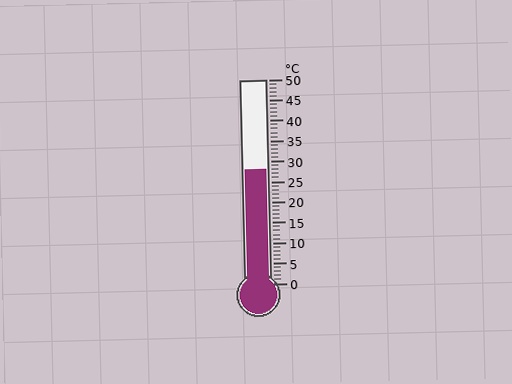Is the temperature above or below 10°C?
The temperature is above 10°C.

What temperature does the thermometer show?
The thermometer shows approximately 28°C.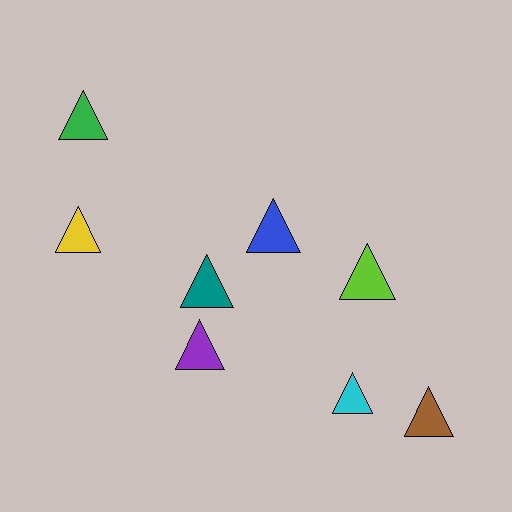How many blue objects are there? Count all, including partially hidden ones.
There is 1 blue object.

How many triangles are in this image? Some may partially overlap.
There are 8 triangles.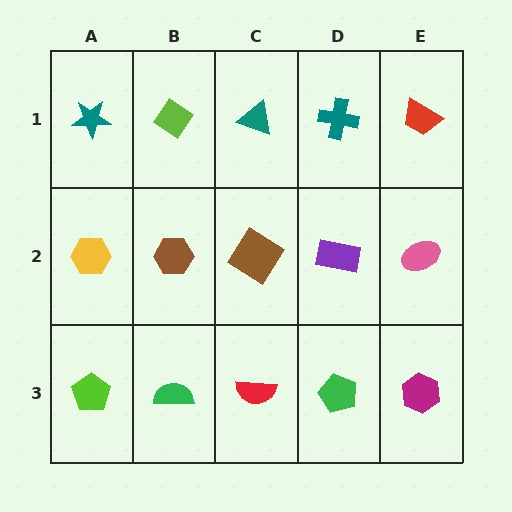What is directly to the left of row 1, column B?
A teal star.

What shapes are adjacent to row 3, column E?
A pink ellipse (row 2, column E), a green pentagon (row 3, column D).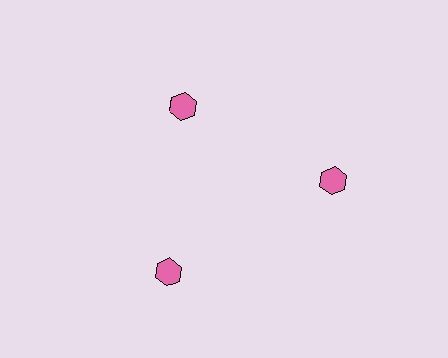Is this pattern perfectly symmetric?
No. The 3 pink hexagons are arranged in a ring, but one element near the 11 o'clock position is pulled inward toward the center, breaking the 3-fold rotational symmetry.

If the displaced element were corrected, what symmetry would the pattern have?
It would have 3-fold rotational symmetry — the pattern would map onto itself every 120 degrees.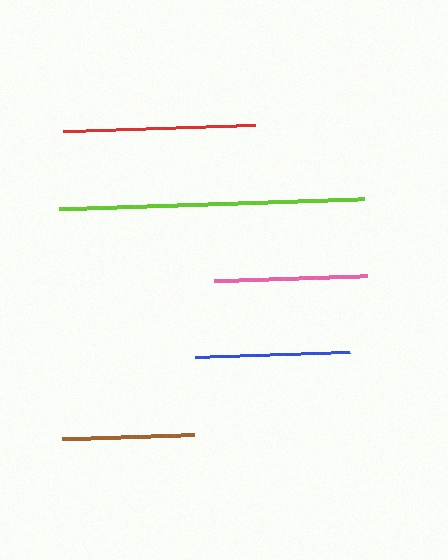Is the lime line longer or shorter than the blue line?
The lime line is longer than the blue line.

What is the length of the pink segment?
The pink segment is approximately 153 pixels long.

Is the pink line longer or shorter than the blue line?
The blue line is longer than the pink line.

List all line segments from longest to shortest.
From longest to shortest: lime, red, blue, pink, brown.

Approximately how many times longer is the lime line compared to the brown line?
The lime line is approximately 2.3 times the length of the brown line.